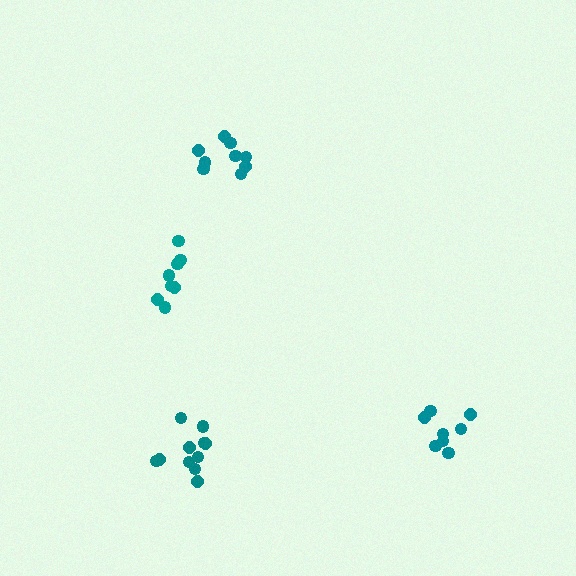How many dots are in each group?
Group 1: 8 dots, Group 2: 9 dots, Group 3: 8 dots, Group 4: 11 dots (36 total).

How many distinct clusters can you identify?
There are 4 distinct clusters.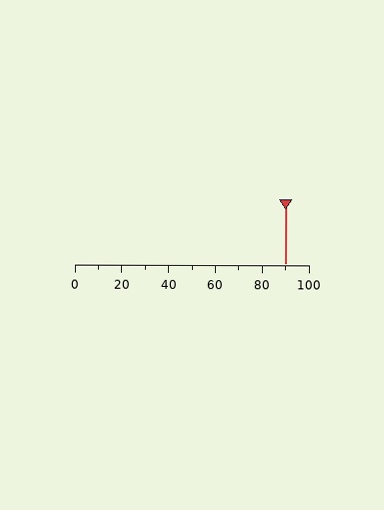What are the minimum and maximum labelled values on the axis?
The axis runs from 0 to 100.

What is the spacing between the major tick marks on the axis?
The major ticks are spaced 20 apart.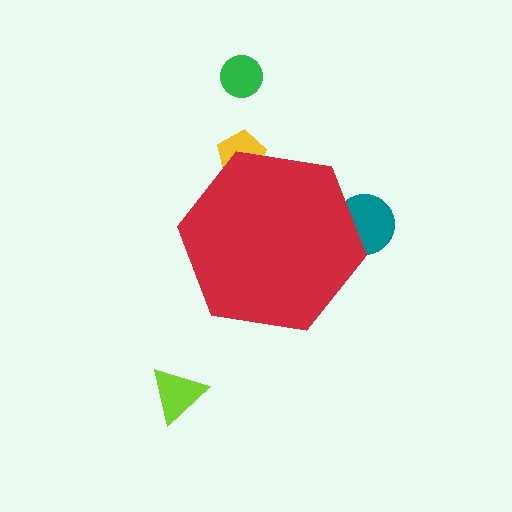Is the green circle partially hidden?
No, the green circle is fully visible.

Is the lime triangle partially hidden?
No, the lime triangle is fully visible.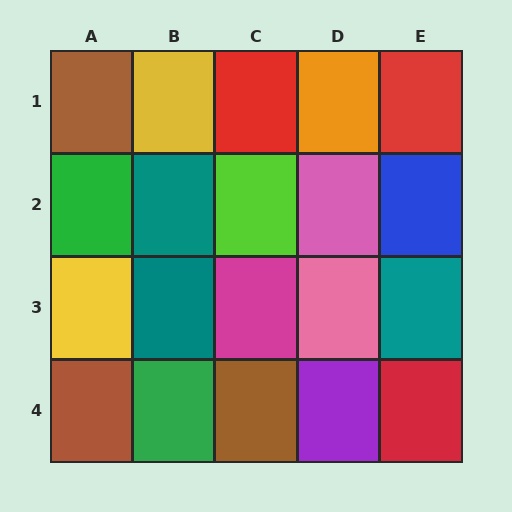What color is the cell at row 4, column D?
Purple.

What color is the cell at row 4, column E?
Red.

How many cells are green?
2 cells are green.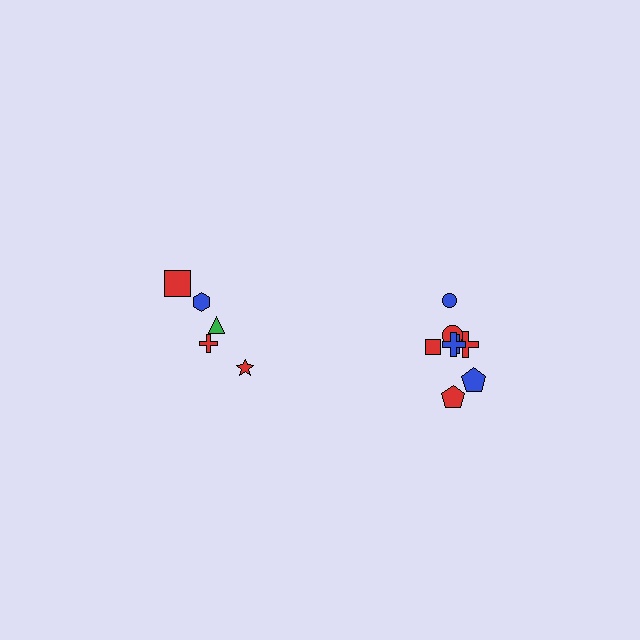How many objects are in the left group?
There are 5 objects.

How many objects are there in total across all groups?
There are 13 objects.